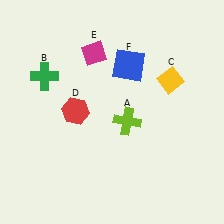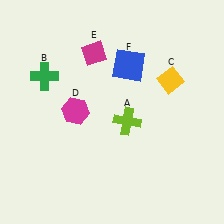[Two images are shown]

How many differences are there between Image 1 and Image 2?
There is 1 difference between the two images.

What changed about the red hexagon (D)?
In Image 1, D is red. In Image 2, it changed to magenta.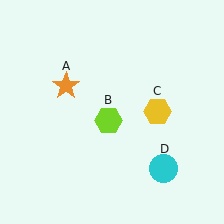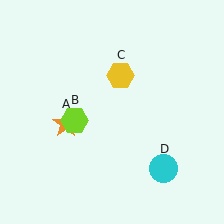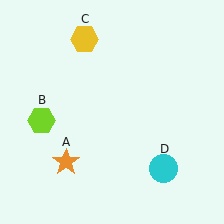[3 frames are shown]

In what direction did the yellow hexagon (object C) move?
The yellow hexagon (object C) moved up and to the left.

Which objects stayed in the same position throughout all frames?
Cyan circle (object D) remained stationary.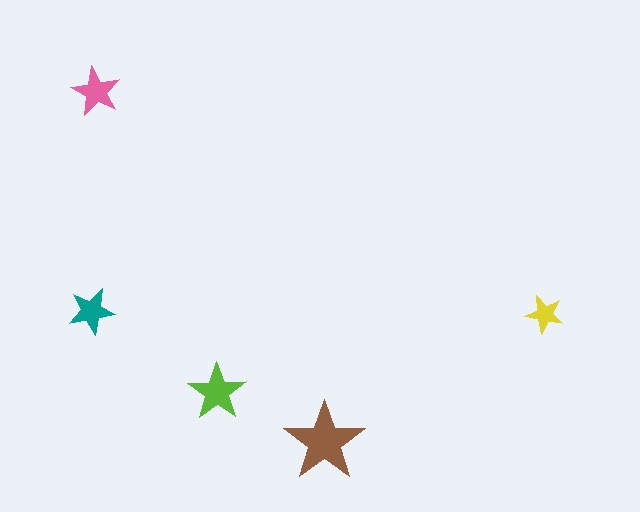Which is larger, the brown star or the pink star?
The brown one.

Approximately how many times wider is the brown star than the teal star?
About 1.5 times wider.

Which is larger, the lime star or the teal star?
The lime one.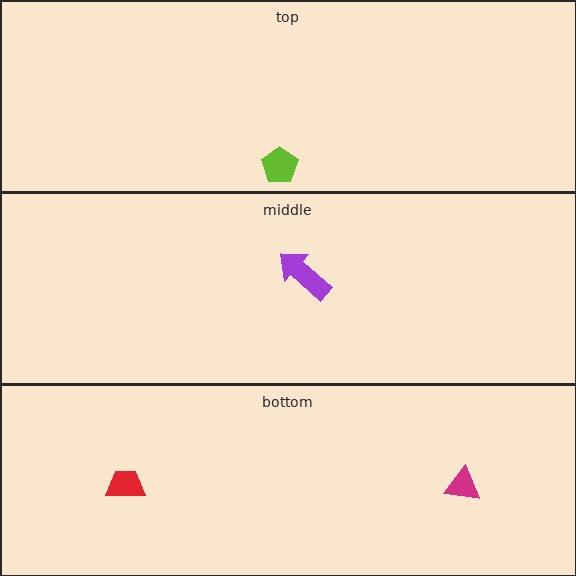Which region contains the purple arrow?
The middle region.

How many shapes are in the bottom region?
2.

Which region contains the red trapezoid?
The bottom region.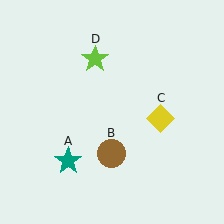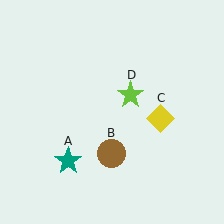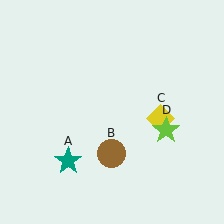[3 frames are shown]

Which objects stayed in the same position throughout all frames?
Teal star (object A) and brown circle (object B) and yellow diamond (object C) remained stationary.